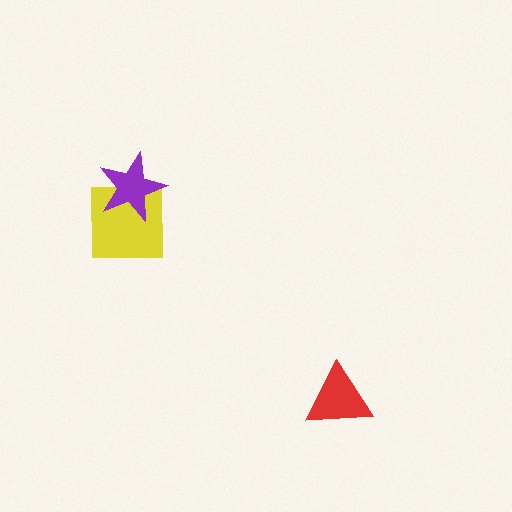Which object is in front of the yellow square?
The purple star is in front of the yellow square.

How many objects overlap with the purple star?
1 object overlaps with the purple star.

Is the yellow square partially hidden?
Yes, it is partially covered by another shape.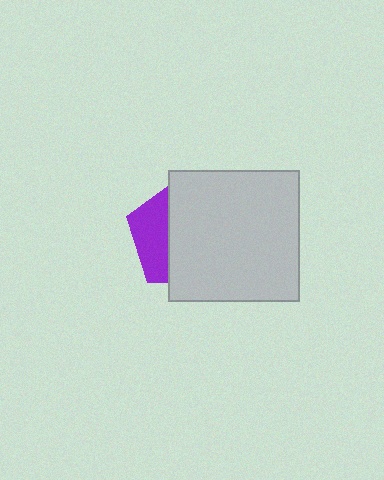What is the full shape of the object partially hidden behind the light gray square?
The partially hidden object is a purple pentagon.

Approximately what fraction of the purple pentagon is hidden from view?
Roughly 68% of the purple pentagon is hidden behind the light gray square.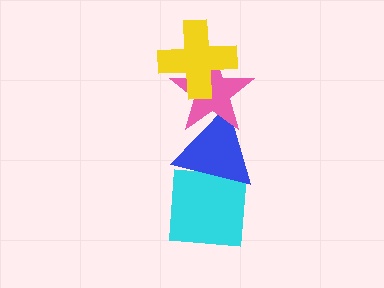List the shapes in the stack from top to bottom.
From top to bottom: the yellow cross, the pink star, the blue triangle, the cyan square.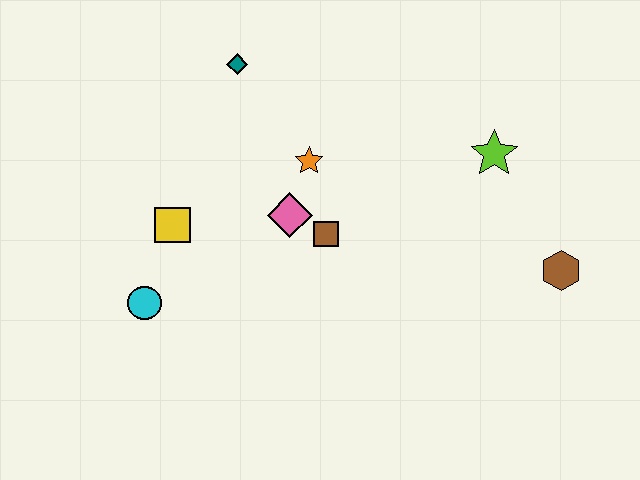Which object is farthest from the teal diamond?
The brown hexagon is farthest from the teal diamond.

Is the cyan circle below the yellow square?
Yes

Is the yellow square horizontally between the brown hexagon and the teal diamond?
No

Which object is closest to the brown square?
The pink diamond is closest to the brown square.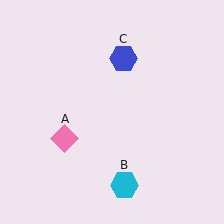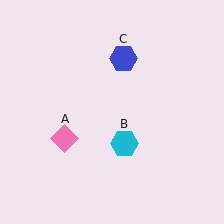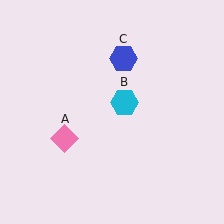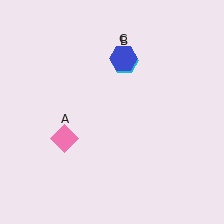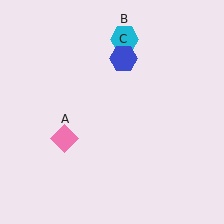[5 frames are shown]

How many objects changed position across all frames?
1 object changed position: cyan hexagon (object B).